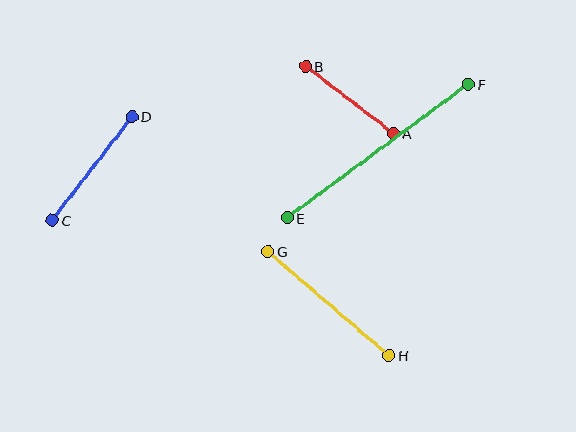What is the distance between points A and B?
The distance is approximately 110 pixels.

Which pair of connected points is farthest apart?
Points E and F are farthest apart.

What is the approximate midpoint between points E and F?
The midpoint is at approximately (378, 151) pixels.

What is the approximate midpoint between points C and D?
The midpoint is at approximately (92, 168) pixels.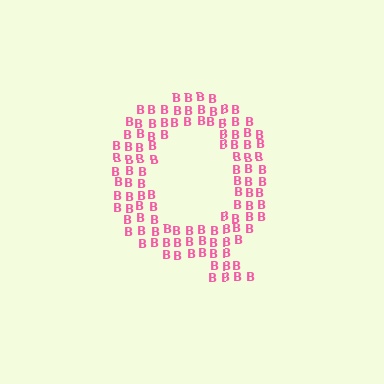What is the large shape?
The large shape is the letter Q.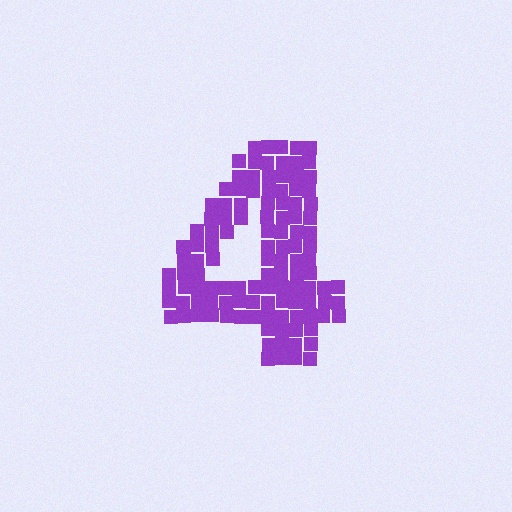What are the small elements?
The small elements are squares.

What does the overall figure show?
The overall figure shows the digit 4.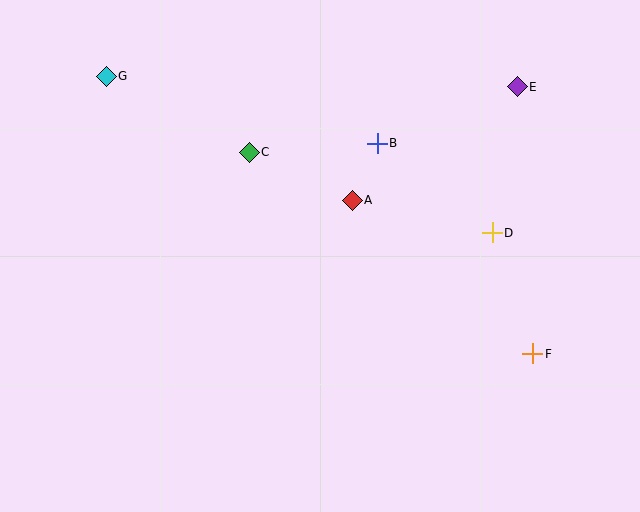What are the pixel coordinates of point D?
Point D is at (492, 233).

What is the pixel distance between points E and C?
The distance between E and C is 276 pixels.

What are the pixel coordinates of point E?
Point E is at (517, 87).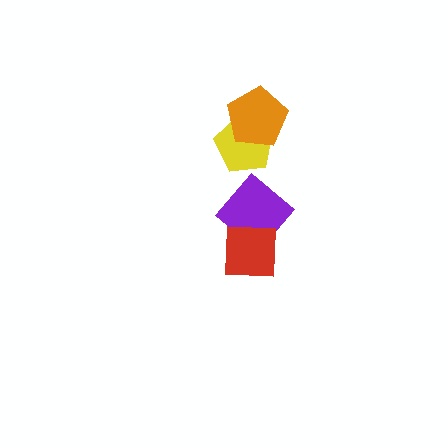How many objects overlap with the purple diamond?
1 object overlaps with the purple diamond.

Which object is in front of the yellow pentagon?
The orange pentagon is in front of the yellow pentagon.